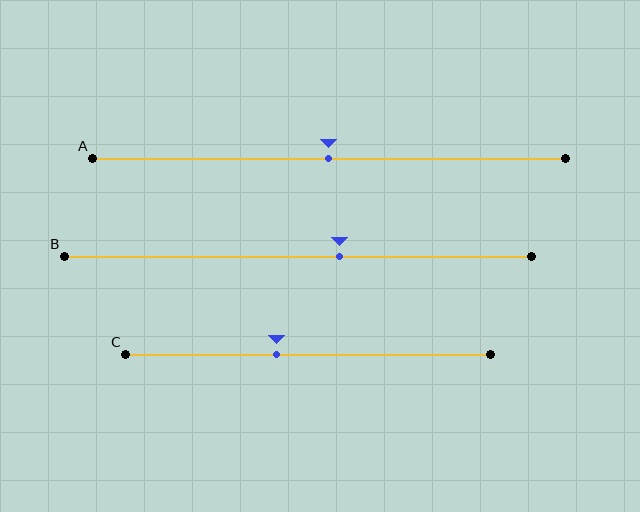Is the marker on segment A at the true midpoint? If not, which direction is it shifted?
Yes, the marker on segment A is at the true midpoint.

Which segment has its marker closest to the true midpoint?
Segment A has its marker closest to the true midpoint.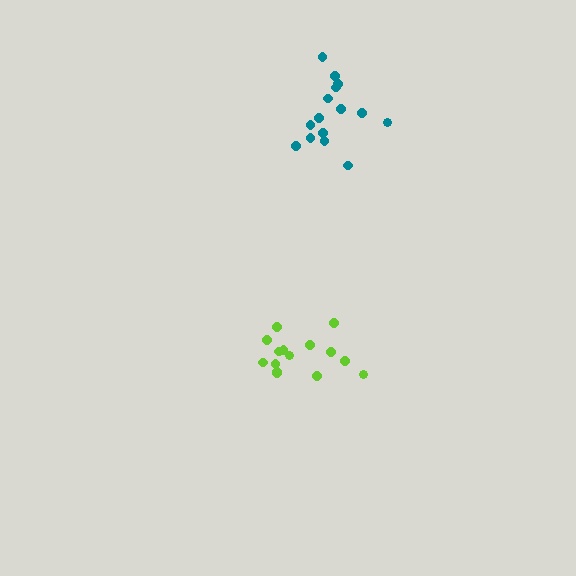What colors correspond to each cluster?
The clusters are colored: lime, teal.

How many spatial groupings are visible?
There are 2 spatial groupings.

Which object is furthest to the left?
The lime cluster is leftmost.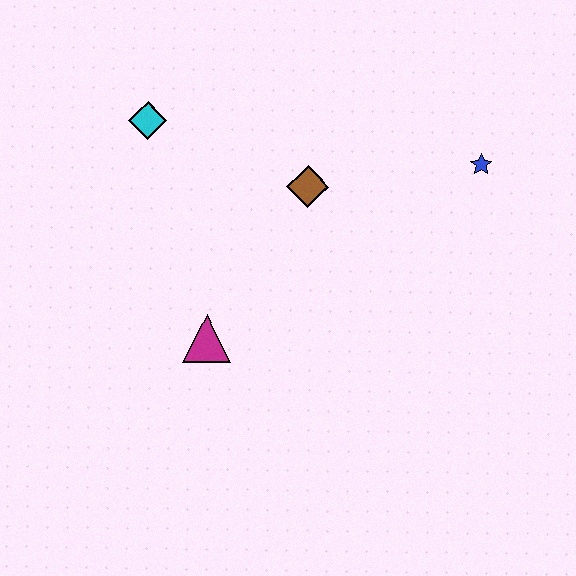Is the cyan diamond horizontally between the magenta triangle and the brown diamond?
No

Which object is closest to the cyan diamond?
The brown diamond is closest to the cyan diamond.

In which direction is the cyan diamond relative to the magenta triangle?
The cyan diamond is above the magenta triangle.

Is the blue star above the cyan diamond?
No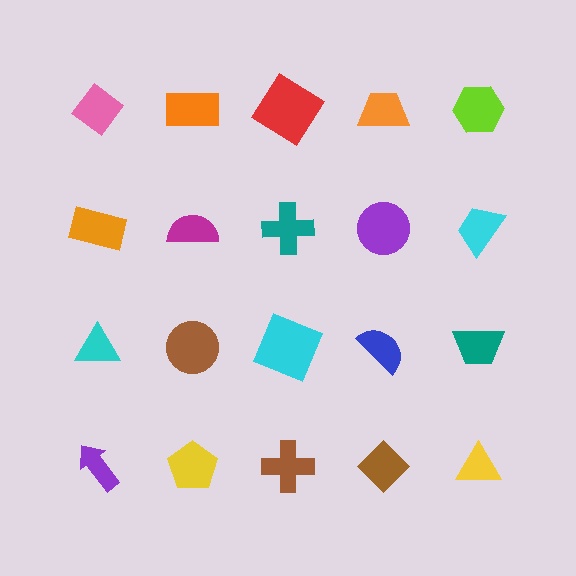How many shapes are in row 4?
5 shapes.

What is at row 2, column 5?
A cyan trapezoid.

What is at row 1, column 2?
An orange rectangle.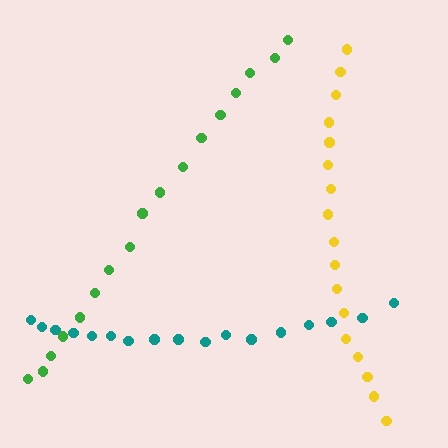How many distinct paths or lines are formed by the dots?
There are 3 distinct paths.